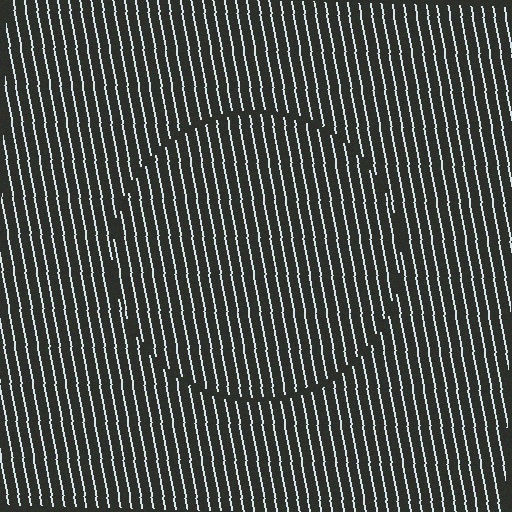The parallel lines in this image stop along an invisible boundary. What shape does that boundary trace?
An illusory circle. The interior of the shape contains the same grating, shifted by half a period — the contour is defined by the phase discontinuity where line-ends from the inner and outer gratings abut.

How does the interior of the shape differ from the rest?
The interior of the shape contains the same grating, shifted by half a period — the contour is defined by the phase discontinuity where line-ends from the inner and outer gratings abut.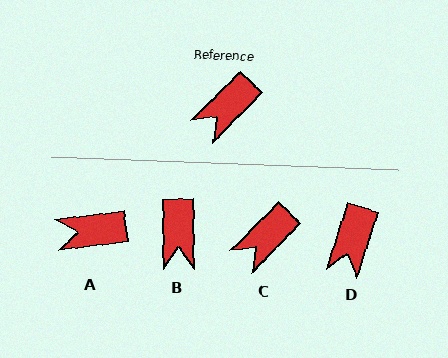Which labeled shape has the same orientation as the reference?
C.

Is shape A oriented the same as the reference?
No, it is off by about 39 degrees.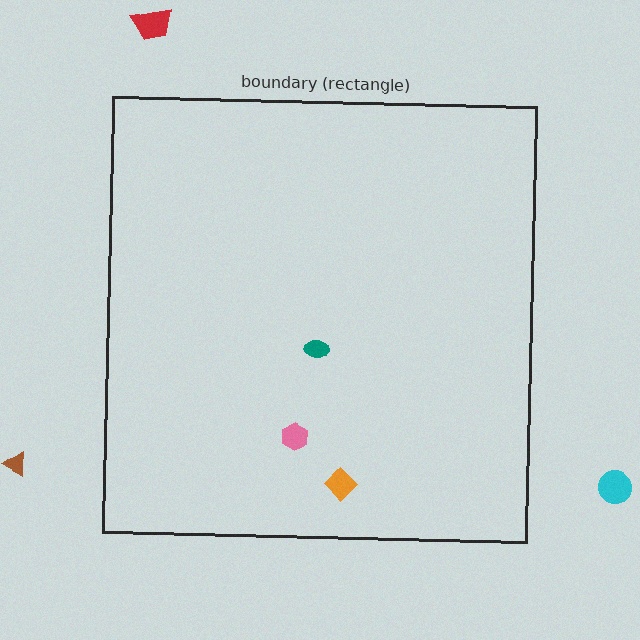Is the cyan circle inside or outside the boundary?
Outside.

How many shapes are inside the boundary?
3 inside, 3 outside.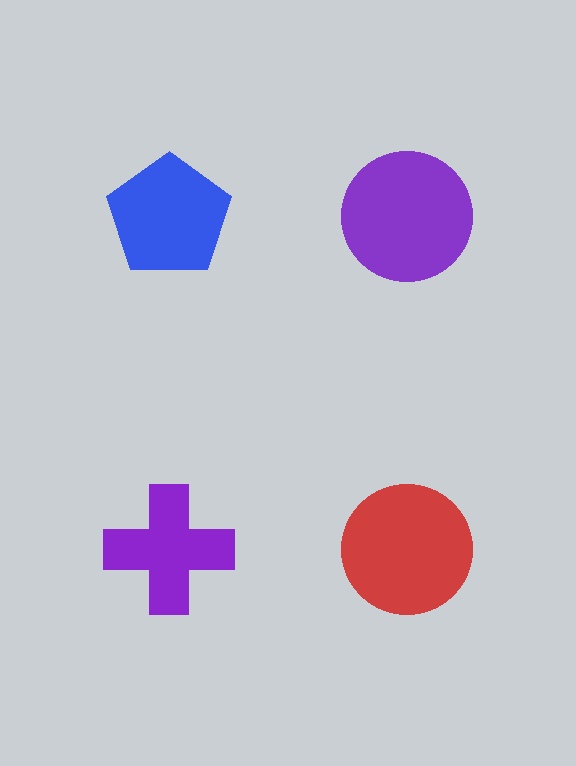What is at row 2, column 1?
A purple cross.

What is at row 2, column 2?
A red circle.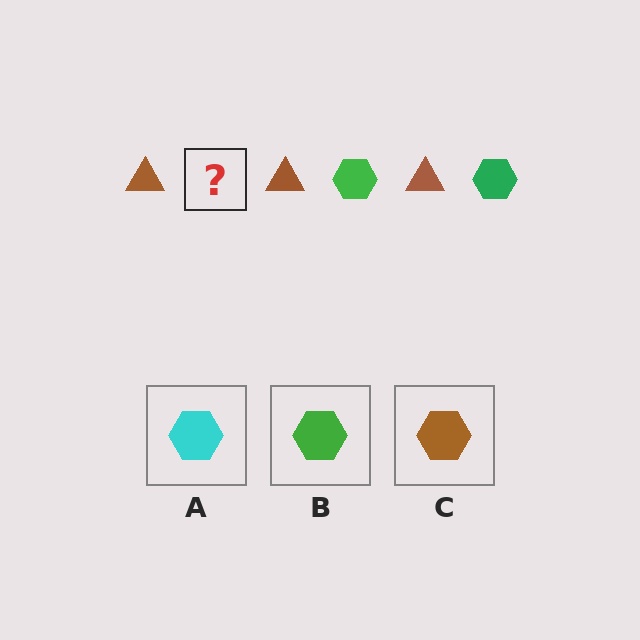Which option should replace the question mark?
Option B.